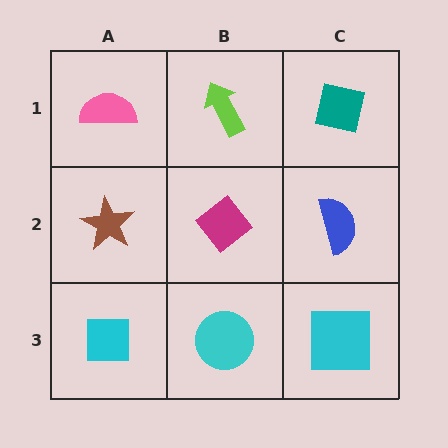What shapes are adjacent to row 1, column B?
A magenta diamond (row 2, column B), a pink semicircle (row 1, column A), a teal square (row 1, column C).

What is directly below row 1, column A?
A brown star.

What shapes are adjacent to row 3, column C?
A blue semicircle (row 2, column C), a cyan circle (row 3, column B).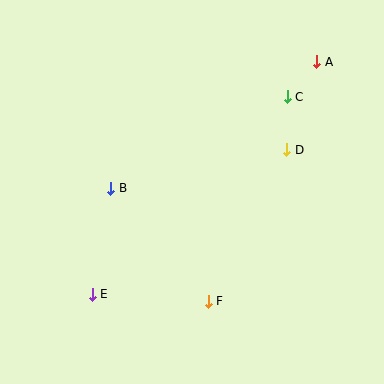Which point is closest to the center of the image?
Point B at (111, 188) is closest to the center.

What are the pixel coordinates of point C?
Point C is at (287, 97).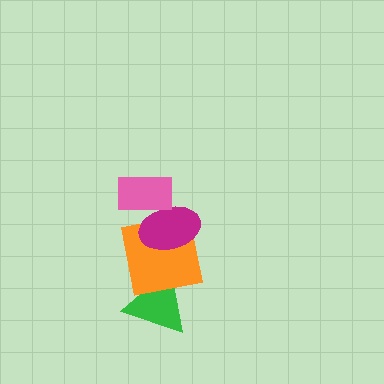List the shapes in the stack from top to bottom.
From top to bottom: the pink rectangle, the magenta ellipse, the orange square, the green triangle.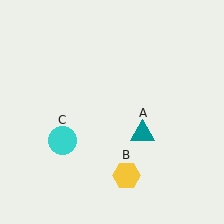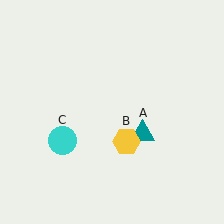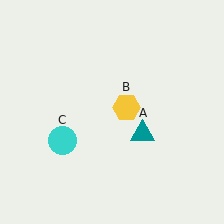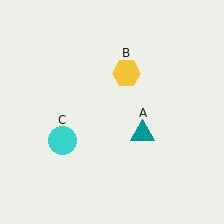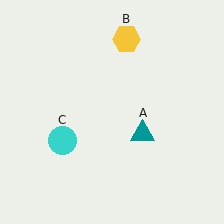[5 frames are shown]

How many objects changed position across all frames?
1 object changed position: yellow hexagon (object B).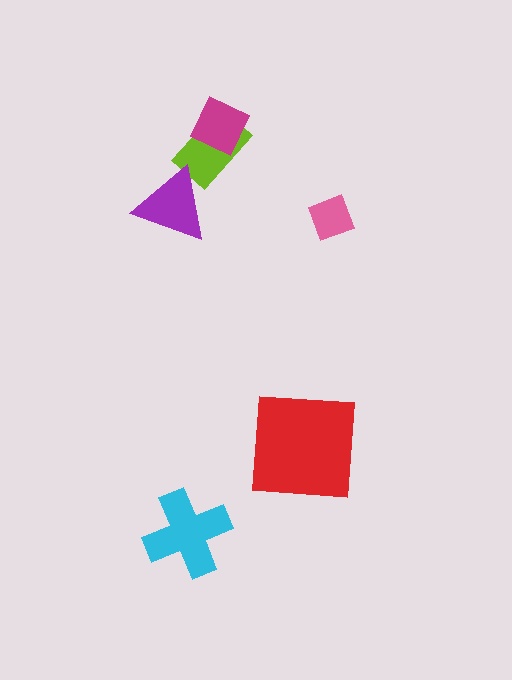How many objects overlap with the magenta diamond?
1 object overlaps with the magenta diamond.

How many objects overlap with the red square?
0 objects overlap with the red square.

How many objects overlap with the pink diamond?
0 objects overlap with the pink diamond.